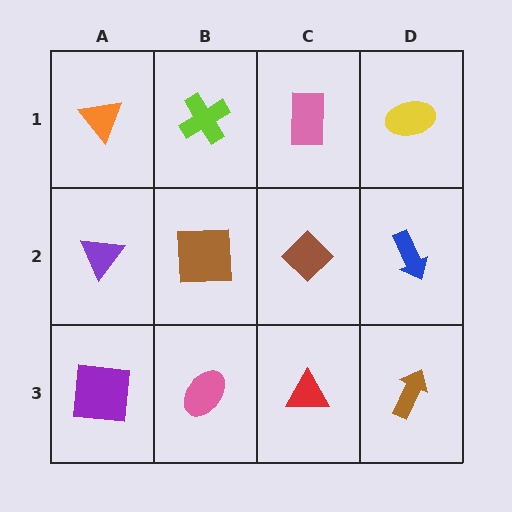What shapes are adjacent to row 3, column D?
A blue arrow (row 2, column D), a red triangle (row 3, column C).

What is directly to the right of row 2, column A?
A brown square.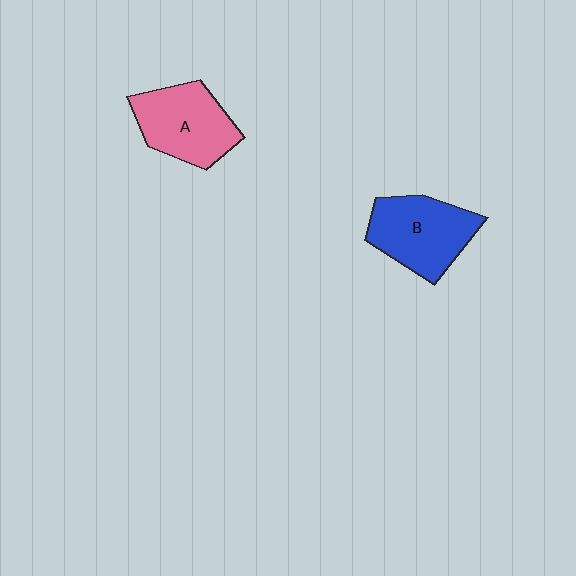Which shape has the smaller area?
Shape A (pink).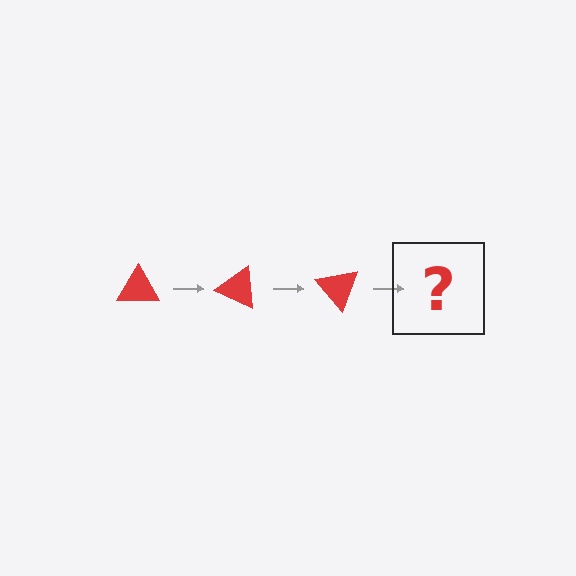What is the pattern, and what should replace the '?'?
The pattern is that the triangle rotates 25 degrees each step. The '?' should be a red triangle rotated 75 degrees.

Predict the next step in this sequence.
The next step is a red triangle rotated 75 degrees.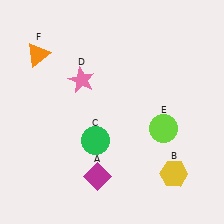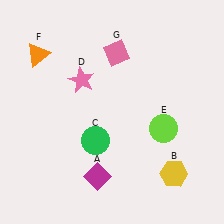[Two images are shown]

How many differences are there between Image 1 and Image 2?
There is 1 difference between the two images.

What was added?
A pink diamond (G) was added in Image 2.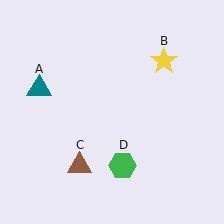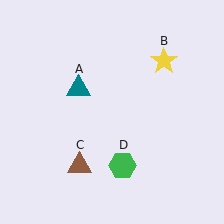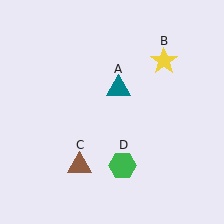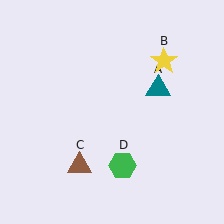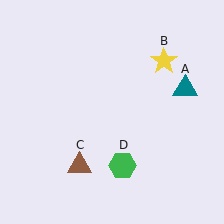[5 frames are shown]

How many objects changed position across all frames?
1 object changed position: teal triangle (object A).